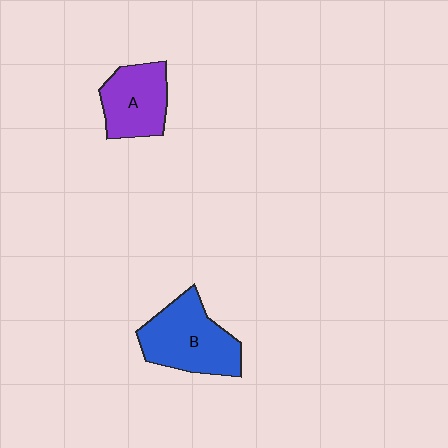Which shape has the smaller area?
Shape A (purple).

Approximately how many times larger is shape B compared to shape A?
Approximately 1.3 times.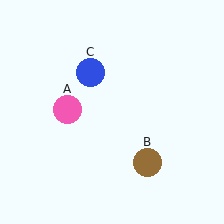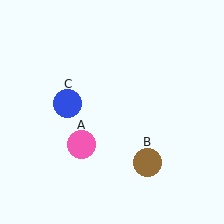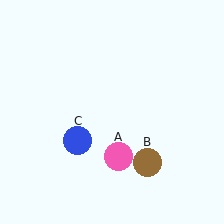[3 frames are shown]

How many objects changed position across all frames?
2 objects changed position: pink circle (object A), blue circle (object C).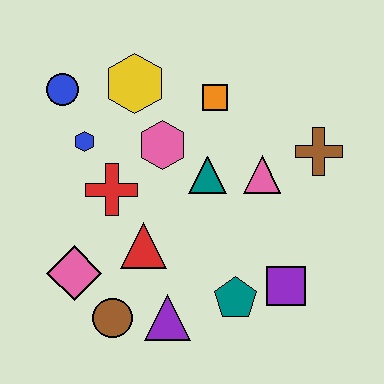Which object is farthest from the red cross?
The brown cross is farthest from the red cross.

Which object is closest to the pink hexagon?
The teal triangle is closest to the pink hexagon.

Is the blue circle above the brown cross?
Yes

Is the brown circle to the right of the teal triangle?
No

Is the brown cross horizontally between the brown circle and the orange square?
No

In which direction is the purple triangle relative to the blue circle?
The purple triangle is below the blue circle.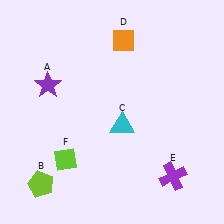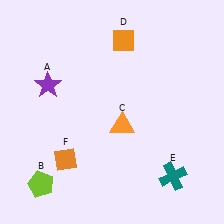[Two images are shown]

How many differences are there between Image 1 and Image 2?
There are 3 differences between the two images.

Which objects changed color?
C changed from cyan to orange. E changed from purple to teal. F changed from lime to orange.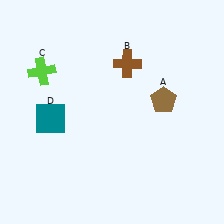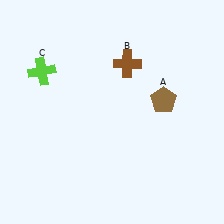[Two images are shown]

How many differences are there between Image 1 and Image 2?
There is 1 difference between the two images.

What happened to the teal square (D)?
The teal square (D) was removed in Image 2. It was in the bottom-left area of Image 1.